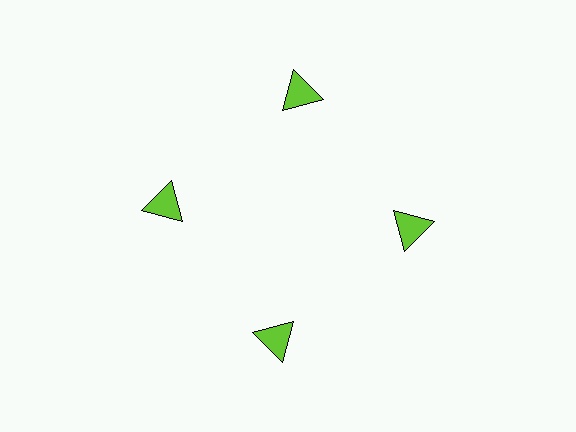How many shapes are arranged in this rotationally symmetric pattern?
There are 4 shapes, arranged in 4 groups of 1.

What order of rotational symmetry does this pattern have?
This pattern has 4-fold rotational symmetry.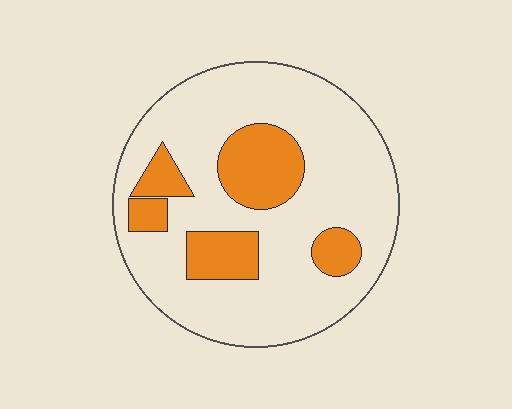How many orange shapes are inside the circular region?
5.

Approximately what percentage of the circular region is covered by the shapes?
Approximately 25%.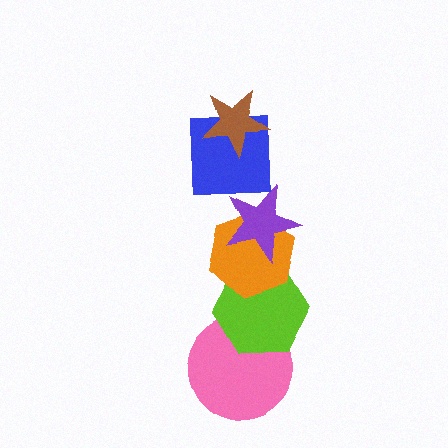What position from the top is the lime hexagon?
The lime hexagon is 5th from the top.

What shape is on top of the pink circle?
The lime hexagon is on top of the pink circle.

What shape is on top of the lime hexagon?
The orange hexagon is on top of the lime hexagon.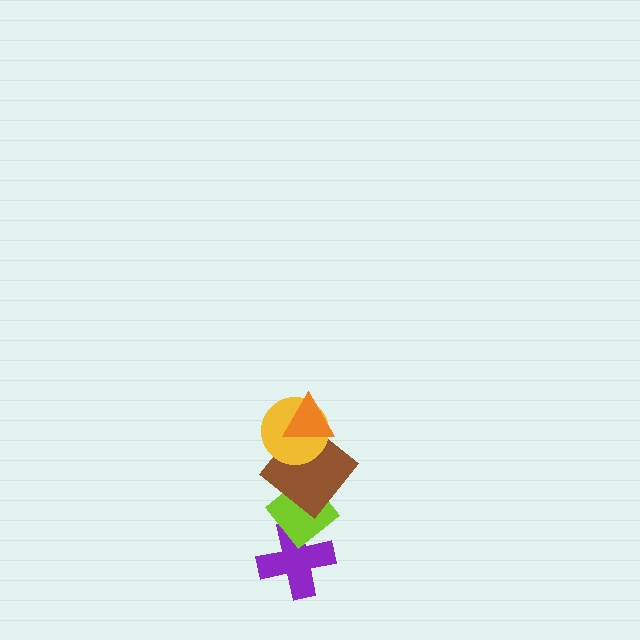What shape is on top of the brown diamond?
The yellow circle is on top of the brown diamond.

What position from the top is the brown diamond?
The brown diamond is 3rd from the top.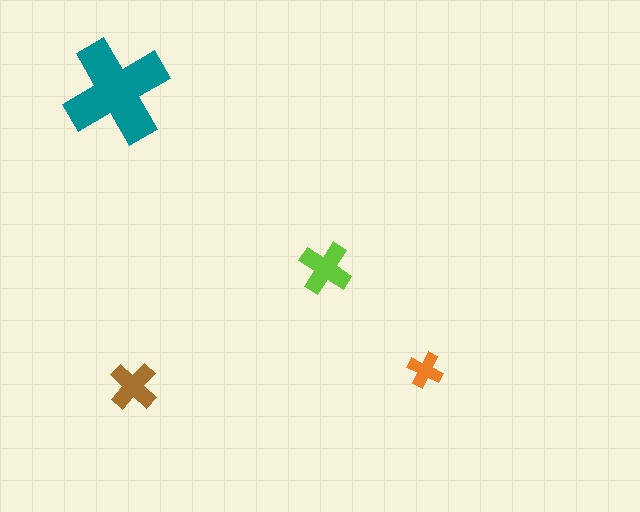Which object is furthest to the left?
The teal cross is leftmost.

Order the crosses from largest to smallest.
the teal one, the lime one, the brown one, the orange one.